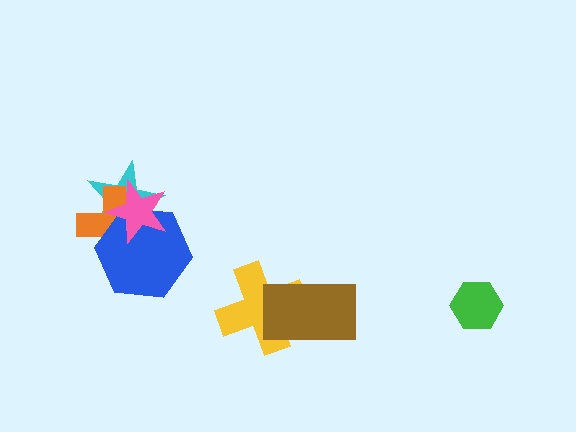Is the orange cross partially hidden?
Yes, it is partially covered by another shape.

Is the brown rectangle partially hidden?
No, no other shape covers it.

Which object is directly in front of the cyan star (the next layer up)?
The orange cross is directly in front of the cyan star.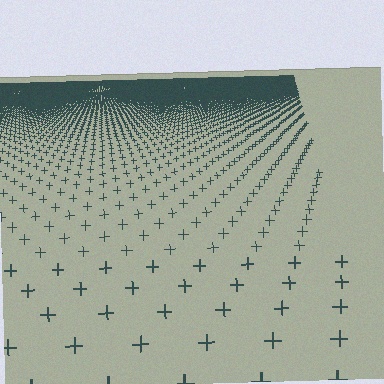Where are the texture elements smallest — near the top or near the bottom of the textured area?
Near the top.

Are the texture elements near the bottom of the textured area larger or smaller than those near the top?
Larger. Near the bottom, elements are closer to the viewer and appear at a bigger on-screen size.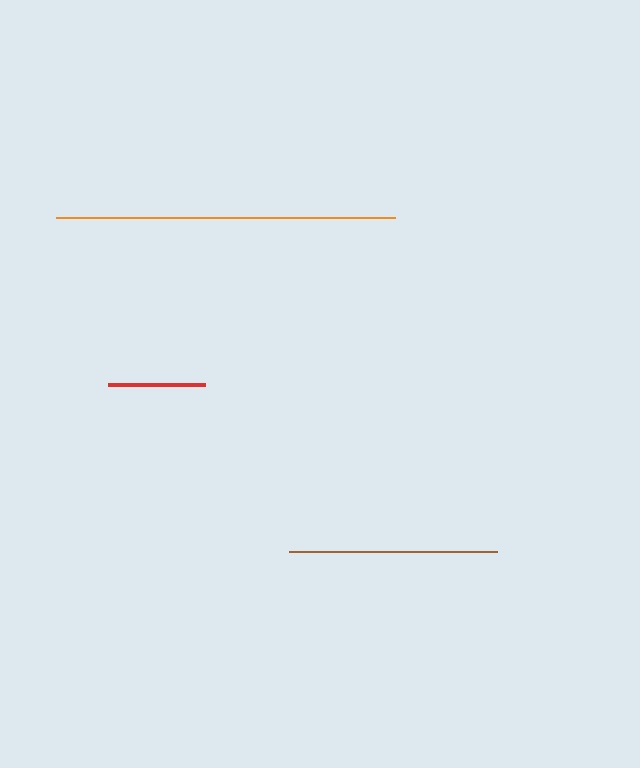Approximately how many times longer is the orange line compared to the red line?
The orange line is approximately 3.5 times the length of the red line.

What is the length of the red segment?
The red segment is approximately 97 pixels long.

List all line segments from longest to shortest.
From longest to shortest: orange, brown, red.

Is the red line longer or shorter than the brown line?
The brown line is longer than the red line.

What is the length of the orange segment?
The orange segment is approximately 338 pixels long.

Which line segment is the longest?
The orange line is the longest at approximately 338 pixels.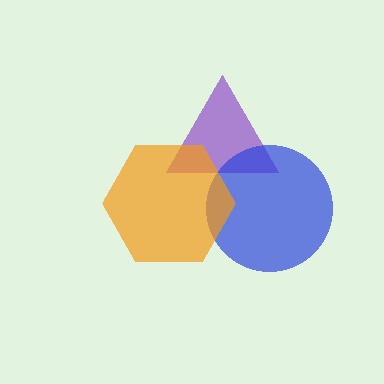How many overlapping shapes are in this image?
There are 3 overlapping shapes in the image.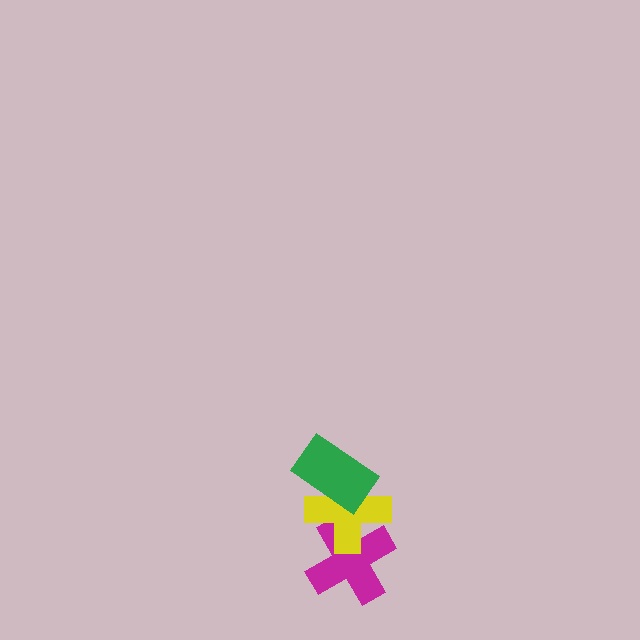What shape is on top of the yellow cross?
The green rectangle is on top of the yellow cross.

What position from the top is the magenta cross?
The magenta cross is 3rd from the top.